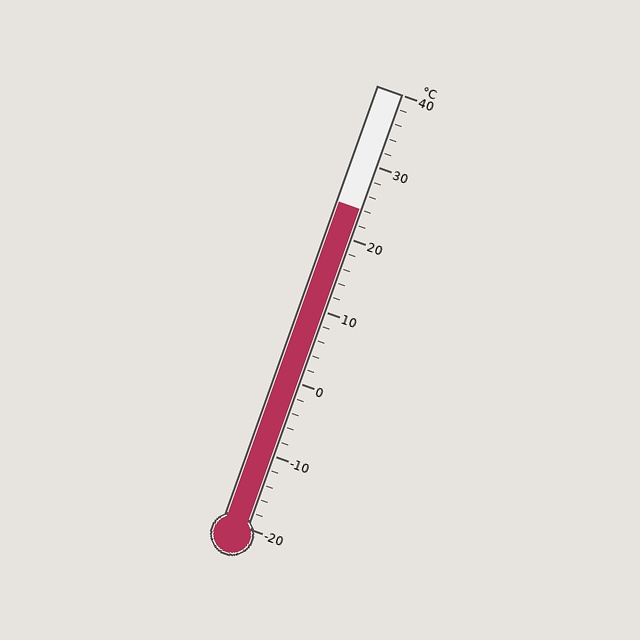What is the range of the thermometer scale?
The thermometer scale ranges from -20°C to 40°C.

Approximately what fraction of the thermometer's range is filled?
The thermometer is filled to approximately 75% of its range.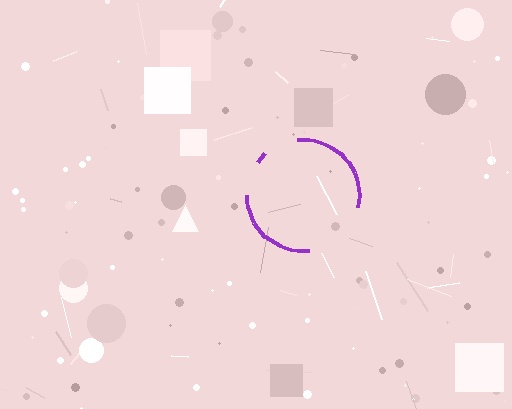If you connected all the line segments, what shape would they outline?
They would outline a circle.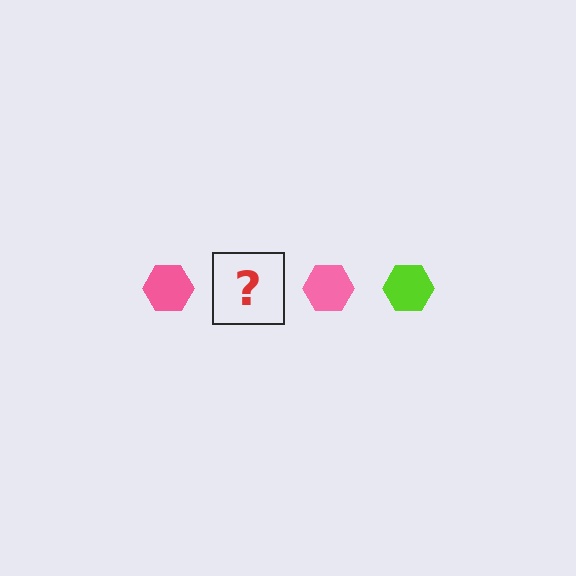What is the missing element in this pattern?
The missing element is a lime hexagon.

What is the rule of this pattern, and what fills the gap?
The rule is that the pattern cycles through pink, lime hexagons. The gap should be filled with a lime hexagon.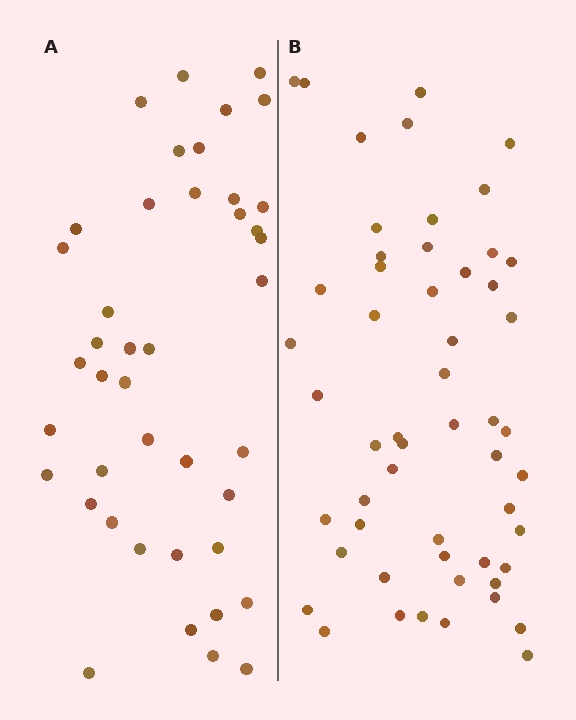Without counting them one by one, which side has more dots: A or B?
Region B (the right region) has more dots.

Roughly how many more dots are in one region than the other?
Region B has roughly 12 or so more dots than region A.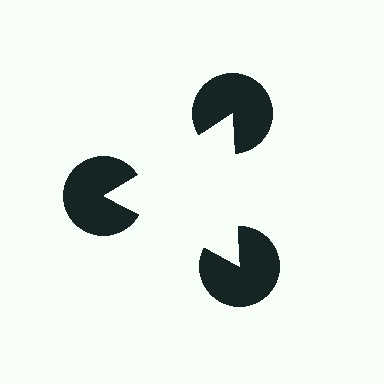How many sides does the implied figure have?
3 sides.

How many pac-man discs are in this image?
There are 3 — one at each vertex of the illusory triangle.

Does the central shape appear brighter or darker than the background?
It typically appears slightly brighter than the background, even though no actual brightness change is drawn.